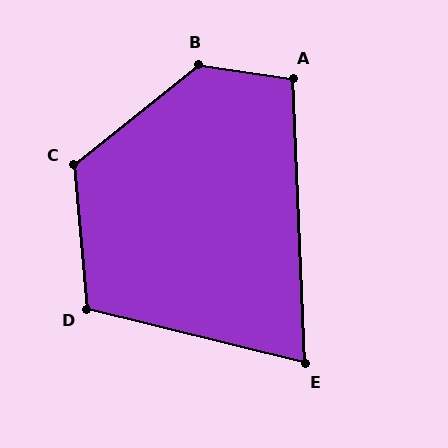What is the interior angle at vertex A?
Approximately 101 degrees (obtuse).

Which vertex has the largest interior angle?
B, at approximately 133 degrees.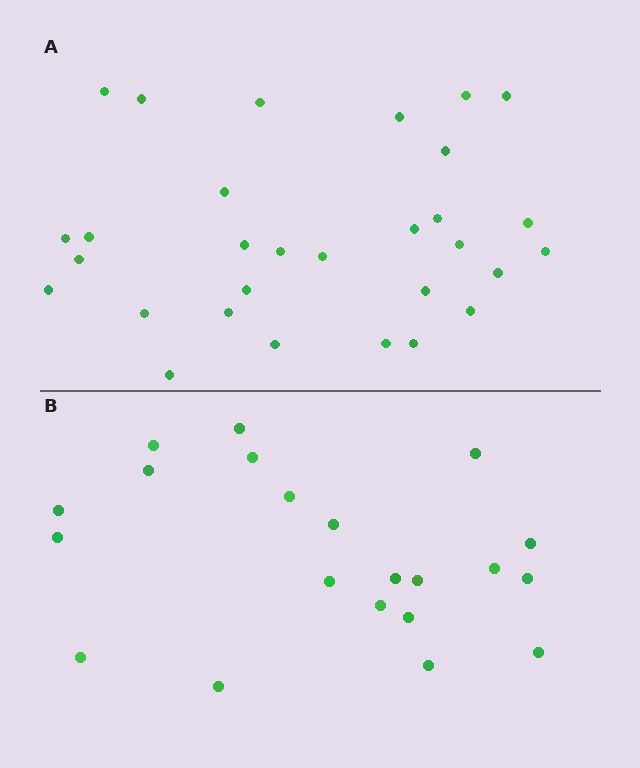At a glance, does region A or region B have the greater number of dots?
Region A (the top region) has more dots.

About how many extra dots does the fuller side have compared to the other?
Region A has roughly 8 or so more dots than region B.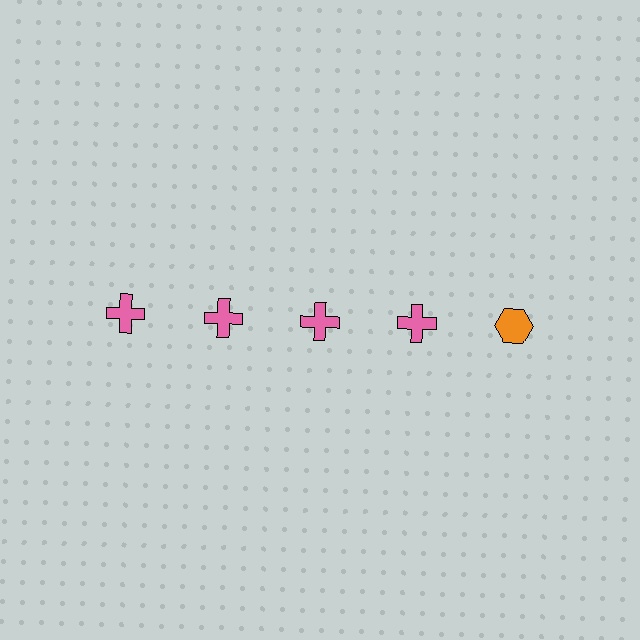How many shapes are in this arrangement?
There are 5 shapes arranged in a grid pattern.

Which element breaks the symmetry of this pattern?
The orange hexagon in the top row, rightmost column breaks the symmetry. All other shapes are pink crosses.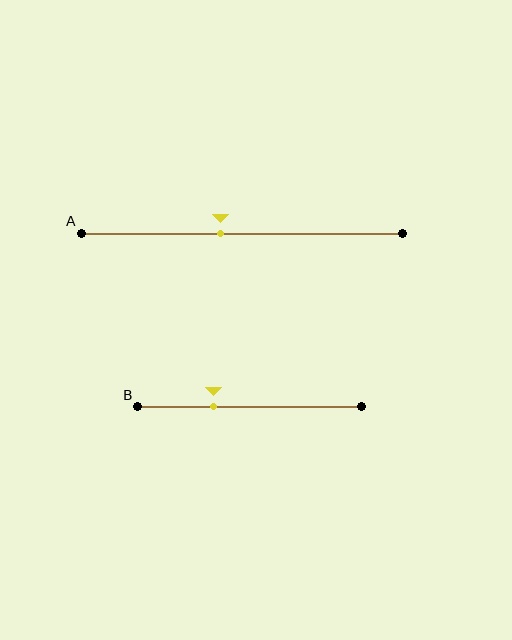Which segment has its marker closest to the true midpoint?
Segment A has its marker closest to the true midpoint.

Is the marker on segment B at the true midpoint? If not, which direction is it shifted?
No, the marker on segment B is shifted to the left by about 16% of the segment length.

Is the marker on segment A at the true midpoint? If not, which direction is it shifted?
No, the marker on segment A is shifted to the left by about 7% of the segment length.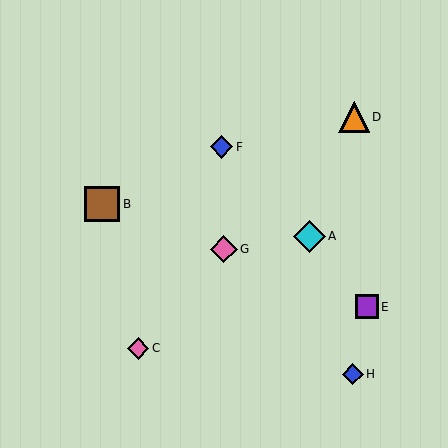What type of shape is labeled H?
Shape H is a blue diamond.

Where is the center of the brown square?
The center of the brown square is at (102, 204).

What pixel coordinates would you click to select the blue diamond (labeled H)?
Click at (353, 374) to select the blue diamond H.